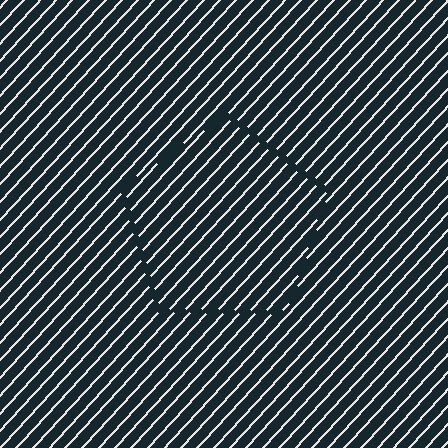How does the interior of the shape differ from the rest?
The interior of the shape contains the same grating, shifted by half a period — the contour is defined by the phase discontinuity where line-ends from the inner and outer gratings abut.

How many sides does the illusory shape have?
5 sides — the line-ends trace a pentagon.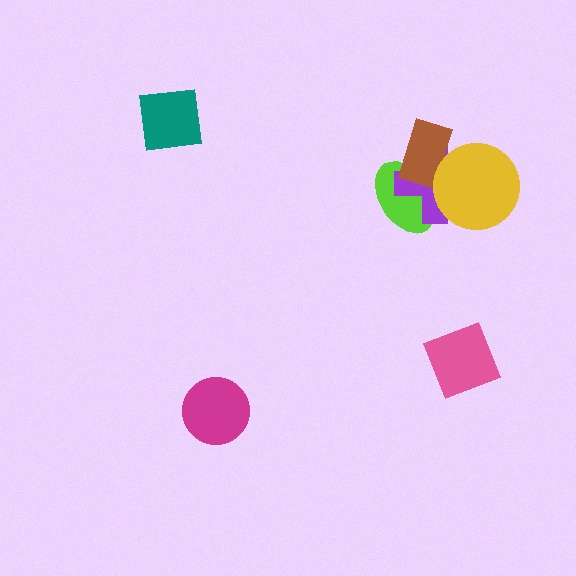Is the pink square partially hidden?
No, no other shape covers it.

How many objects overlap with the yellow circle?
3 objects overlap with the yellow circle.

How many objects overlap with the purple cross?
3 objects overlap with the purple cross.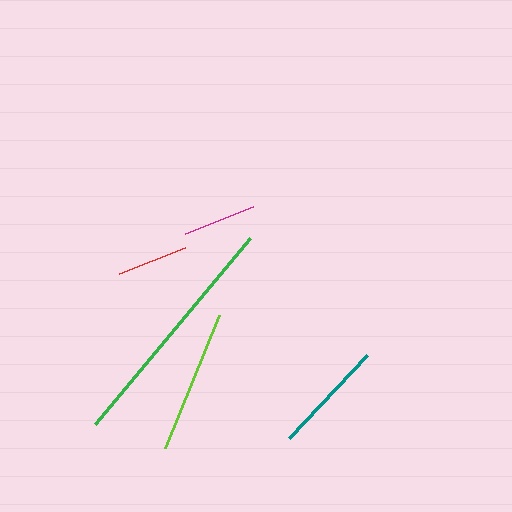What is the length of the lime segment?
The lime segment is approximately 143 pixels long.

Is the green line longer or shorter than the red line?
The green line is longer than the red line.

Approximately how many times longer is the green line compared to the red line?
The green line is approximately 3.4 times the length of the red line.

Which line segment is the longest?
The green line is the longest at approximately 241 pixels.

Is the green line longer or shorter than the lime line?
The green line is longer than the lime line.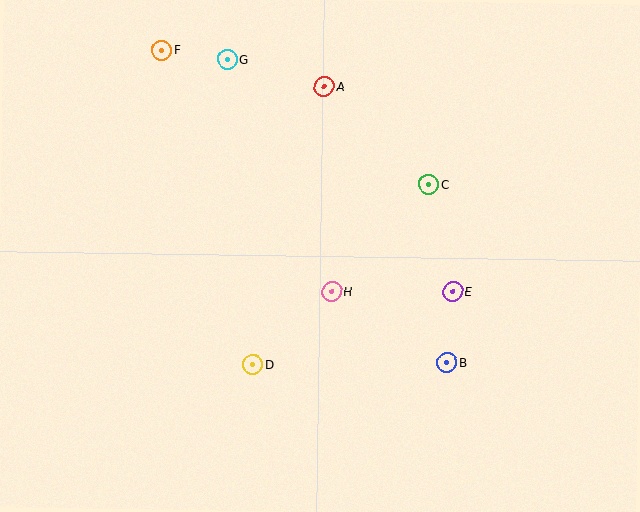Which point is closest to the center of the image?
Point H at (332, 292) is closest to the center.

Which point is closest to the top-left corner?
Point F is closest to the top-left corner.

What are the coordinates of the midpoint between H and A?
The midpoint between H and A is at (328, 190).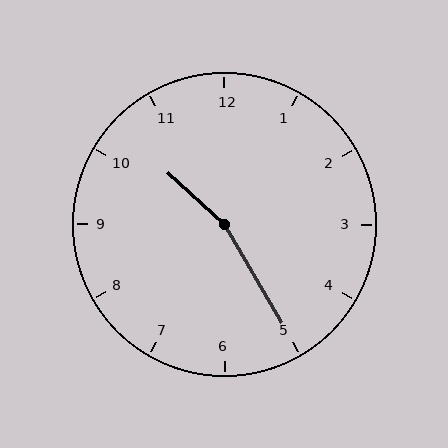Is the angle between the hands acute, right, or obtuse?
It is obtuse.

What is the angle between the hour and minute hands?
Approximately 162 degrees.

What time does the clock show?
10:25.